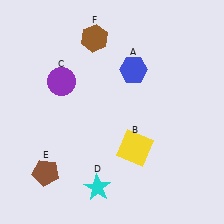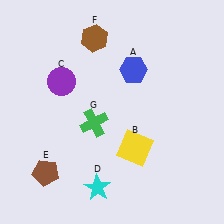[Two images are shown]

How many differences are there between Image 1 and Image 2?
There is 1 difference between the two images.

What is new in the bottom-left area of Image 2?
A green cross (G) was added in the bottom-left area of Image 2.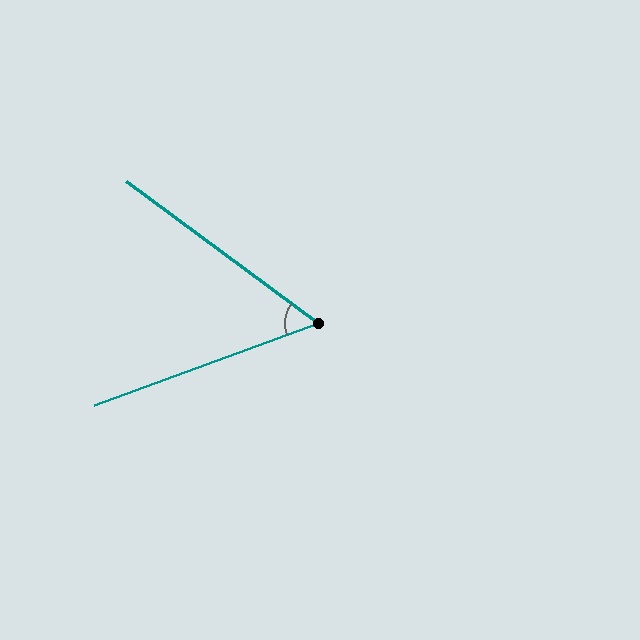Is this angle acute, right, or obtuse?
It is acute.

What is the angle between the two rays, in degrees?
Approximately 57 degrees.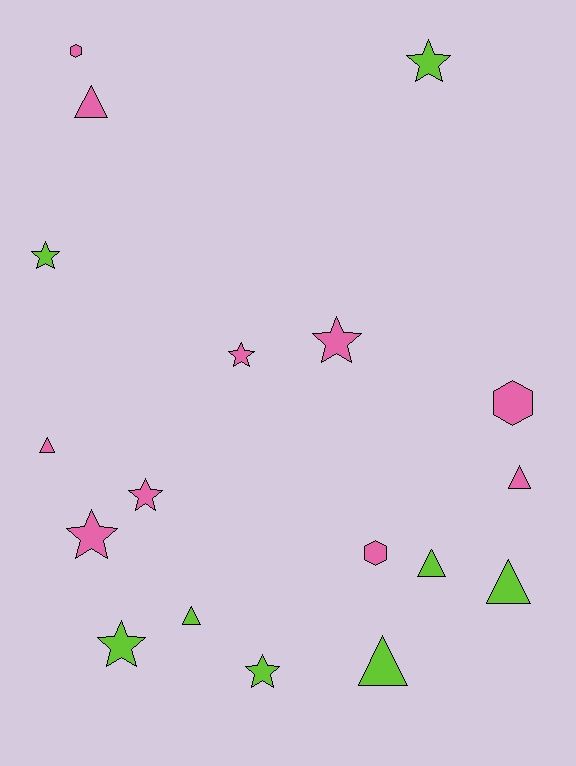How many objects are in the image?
There are 18 objects.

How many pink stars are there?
There are 4 pink stars.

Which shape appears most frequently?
Star, with 8 objects.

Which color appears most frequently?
Pink, with 10 objects.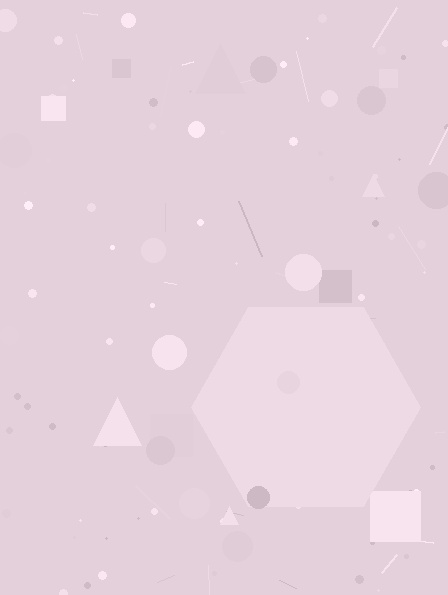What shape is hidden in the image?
A hexagon is hidden in the image.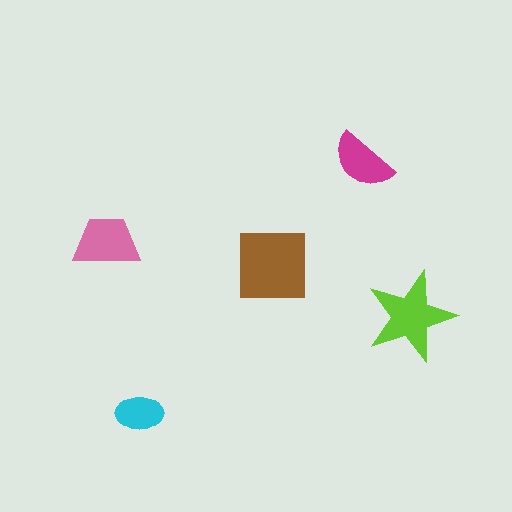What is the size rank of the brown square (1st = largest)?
1st.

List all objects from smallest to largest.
The cyan ellipse, the magenta semicircle, the pink trapezoid, the lime star, the brown square.